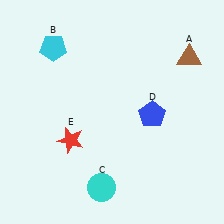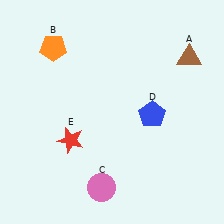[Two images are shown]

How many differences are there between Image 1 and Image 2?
There are 2 differences between the two images.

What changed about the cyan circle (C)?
In Image 1, C is cyan. In Image 2, it changed to pink.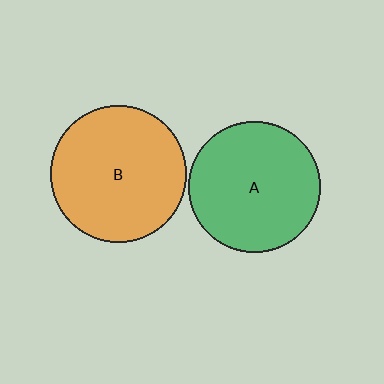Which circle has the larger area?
Circle B (orange).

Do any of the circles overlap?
No, none of the circles overlap.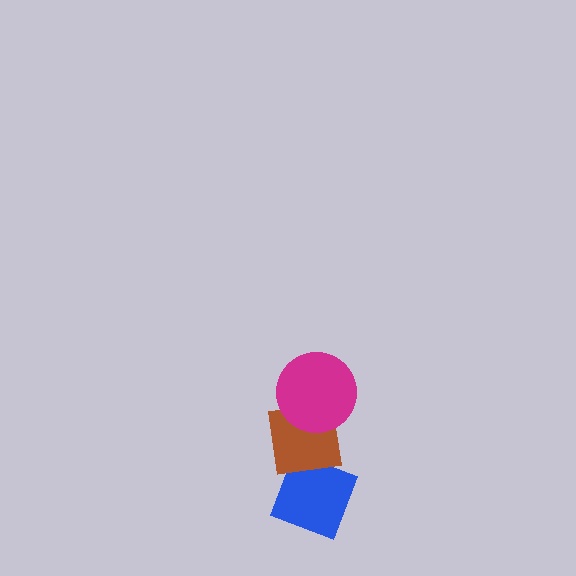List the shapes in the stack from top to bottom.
From top to bottom: the magenta circle, the brown square, the blue diamond.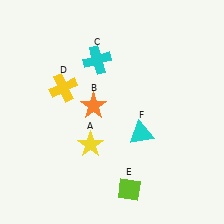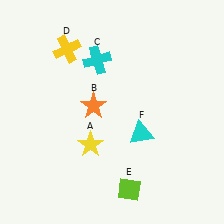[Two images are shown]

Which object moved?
The yellow cross (D) moved up.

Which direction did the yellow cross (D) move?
The yellow cross (D) moved up.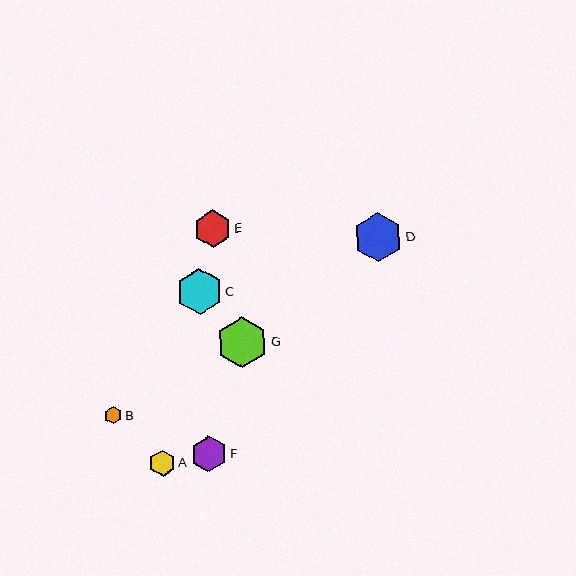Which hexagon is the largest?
Hexagon G is the largest with a size of approximately 51 pixels.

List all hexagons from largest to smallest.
From largest to smallest: G, D, C, E, F, A, B.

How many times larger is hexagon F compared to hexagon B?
Hexagon F is approximately 2.1 times the size of hexagon B.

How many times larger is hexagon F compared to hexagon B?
Hexagon F is approximately 2.1 times the size of hexagon B.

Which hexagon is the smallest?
Hexagon B is the smallest with a size of approximately 17 pixels.